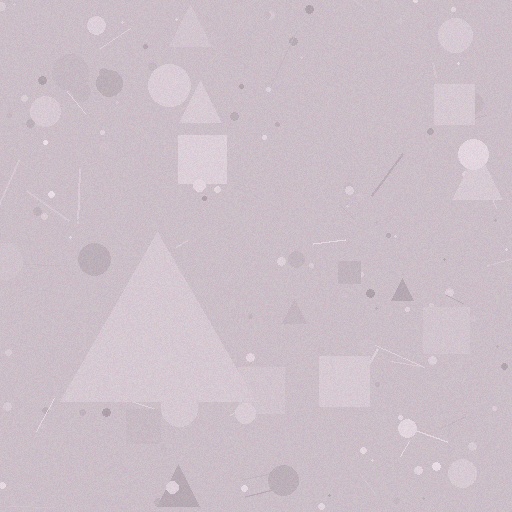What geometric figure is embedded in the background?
A triangle is embedded in the background.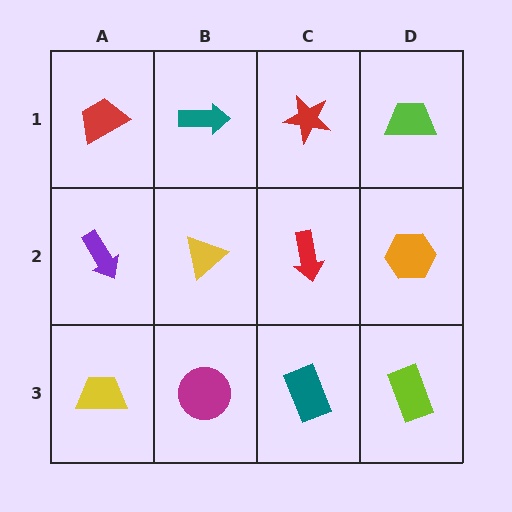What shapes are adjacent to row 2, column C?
A red star (row 1, column C), a teal rectangle (row 3, column C), a yellow triangle (row 2, column B), an orange hexagon (row 2, column D).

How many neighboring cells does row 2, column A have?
3.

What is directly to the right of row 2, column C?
An orange hexagon.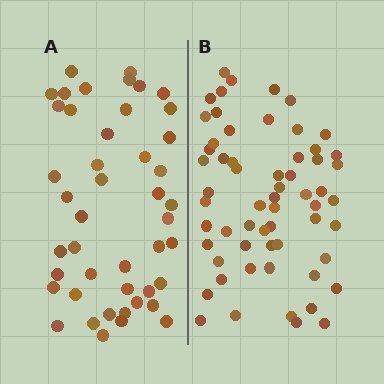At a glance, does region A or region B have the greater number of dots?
Region B (the right region) has more dots.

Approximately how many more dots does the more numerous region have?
Region B has approximately 15 more dots than region A.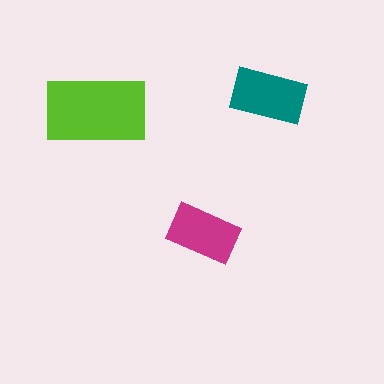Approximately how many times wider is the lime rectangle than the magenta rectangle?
About 1.5 times wider.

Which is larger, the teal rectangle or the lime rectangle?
The lime one.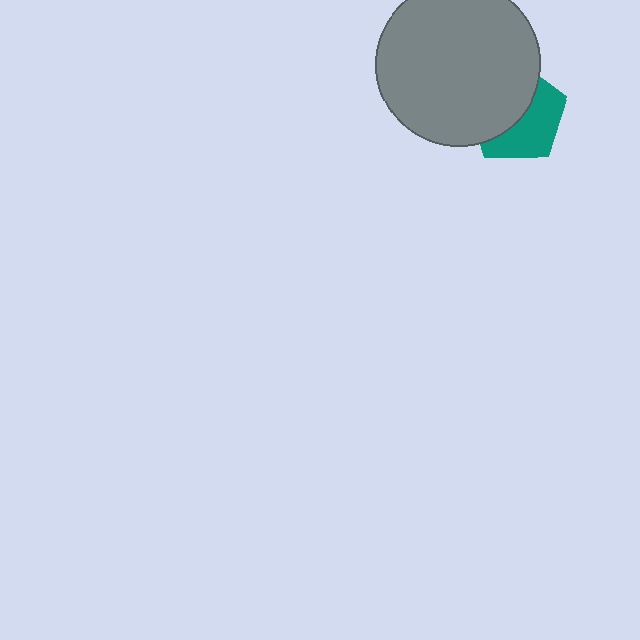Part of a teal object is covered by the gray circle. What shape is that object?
It is a pentagon.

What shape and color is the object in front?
The object in front is a gray circle.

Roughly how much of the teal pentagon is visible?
About half of it is visible (roughly 48%).